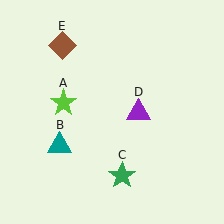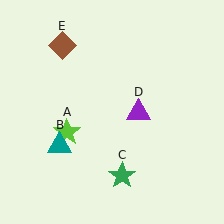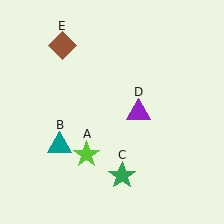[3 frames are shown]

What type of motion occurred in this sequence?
The lime star (object A) rotated counterclockwise around the center of the scene.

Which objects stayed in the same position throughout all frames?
Teal triangle (object B) and green star (object C) and purple triangle (object D) and brown diamond (object E) remained stationary.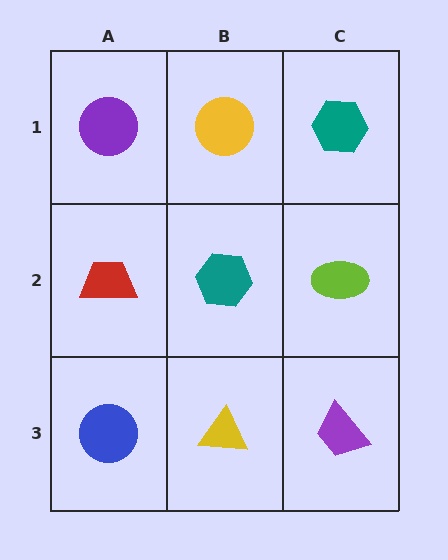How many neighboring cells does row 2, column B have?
4.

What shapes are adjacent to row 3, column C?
A lime ellipse (row 2, column C), a yellow triangle (row 3, column B).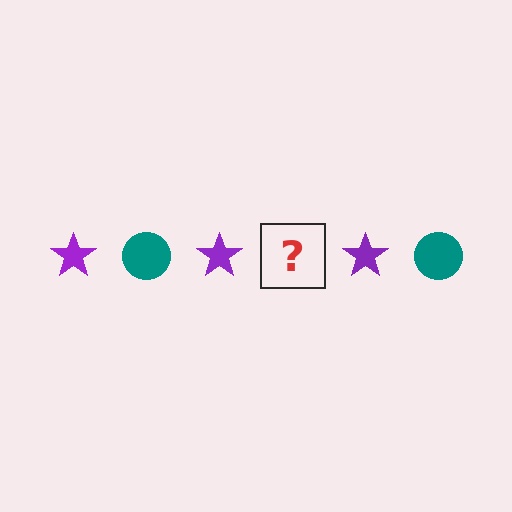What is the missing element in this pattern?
The missing element is a teal circle.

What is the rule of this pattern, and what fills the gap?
The rule is that the pattern alternates between purple star and teal circle. The gap should be filled with a teal circle.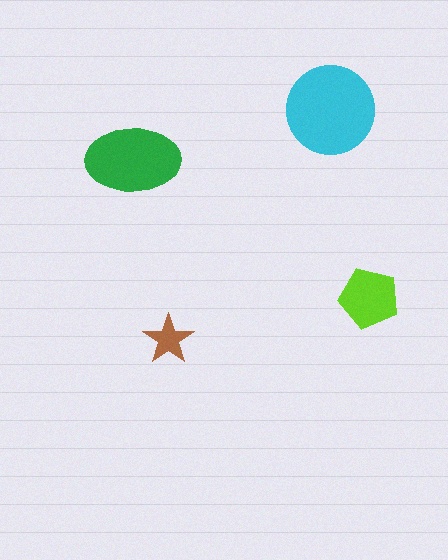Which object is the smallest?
The brown star.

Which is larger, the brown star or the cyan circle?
The cyan circle.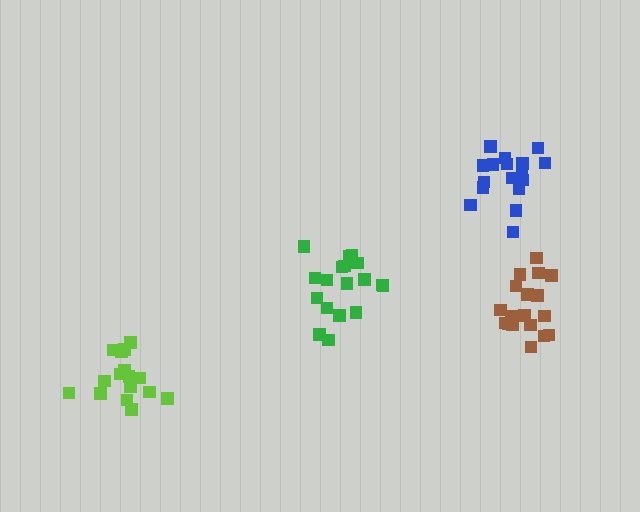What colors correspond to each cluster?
The clusters are colored: green, blue, lime, brown.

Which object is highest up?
The blue cluster is topmost.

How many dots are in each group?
Group 1: 18 dots, Group 2: 17 dots, Group 3: 16 dots, Group 4: 19 dots (70 total).